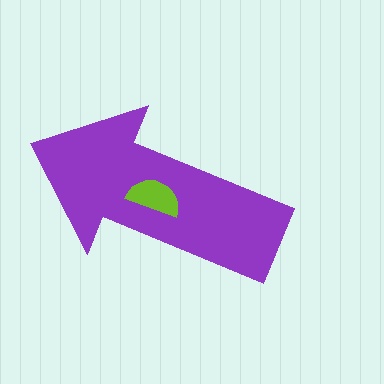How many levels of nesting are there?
2.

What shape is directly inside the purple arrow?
The lime semicircle.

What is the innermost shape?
The lime semicircle.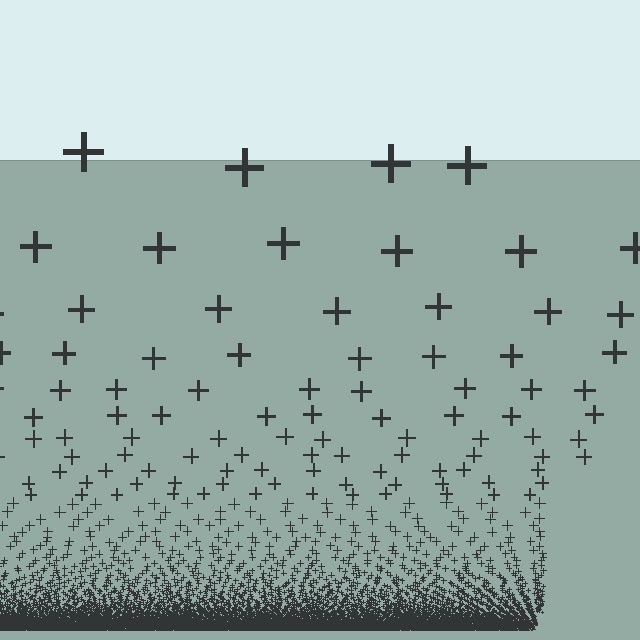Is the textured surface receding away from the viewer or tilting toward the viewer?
The surface appears to tilt toward the viewer. Texture elements get larger and sparser toward the top.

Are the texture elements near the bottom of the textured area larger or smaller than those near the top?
Smaller. The gradient is inverted — elements near the bottom are smaller and denser.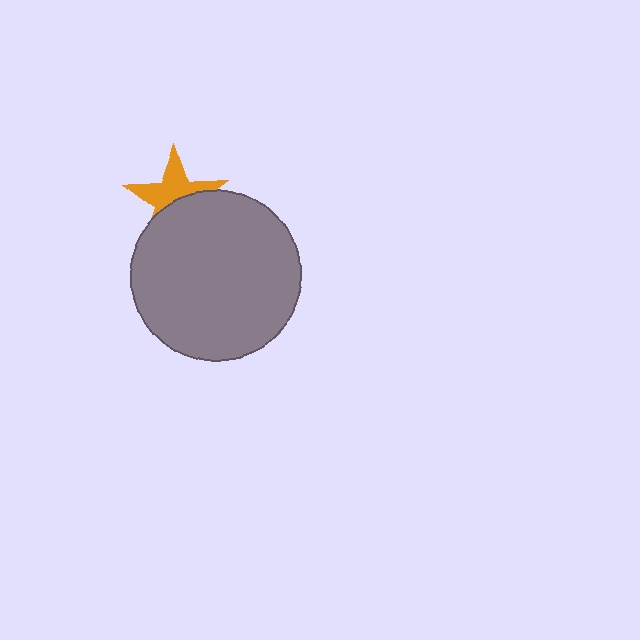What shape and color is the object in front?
The object in front is a gray circle.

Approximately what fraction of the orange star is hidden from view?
Roughly 46% of the orange star is hidden behind the gray circle.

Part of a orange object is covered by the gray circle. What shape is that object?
It is a star.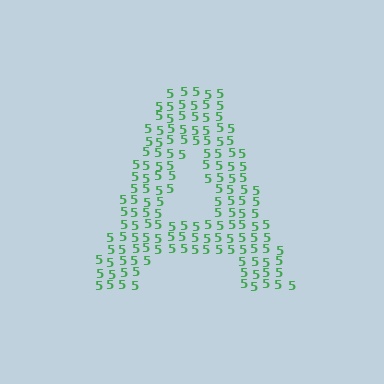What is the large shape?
The large shape is the letter A.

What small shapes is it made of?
It is made of small digit 5's.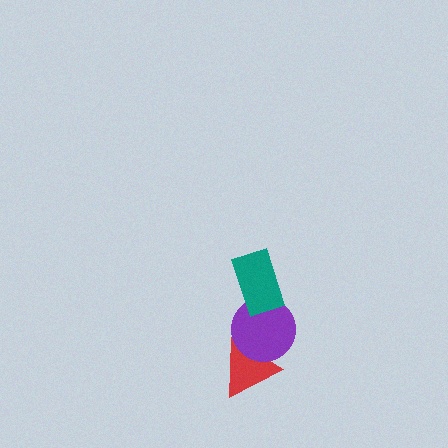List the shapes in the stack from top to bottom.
From top to bottom: the teal rectangle, the purple circle, the red triangle.